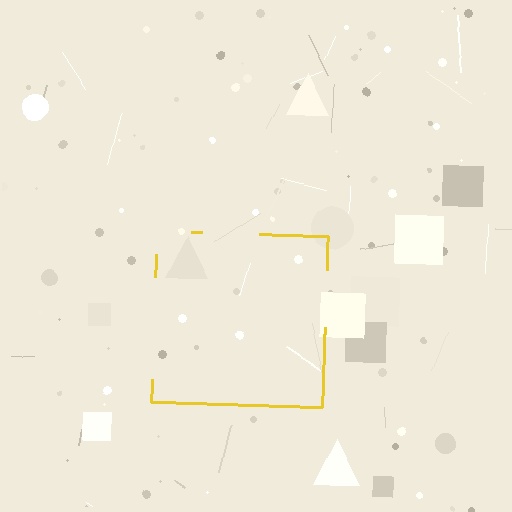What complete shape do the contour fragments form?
The contour fragments form a square.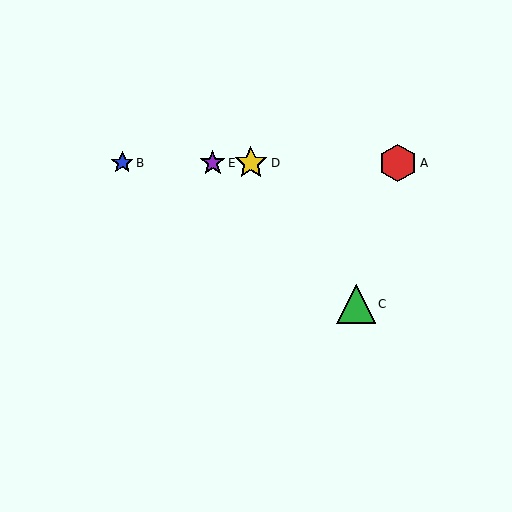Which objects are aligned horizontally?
Objects A, B, D, E are aligned horizontally.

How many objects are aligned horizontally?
4 objects (A, B, D, E) are aligned horizontally.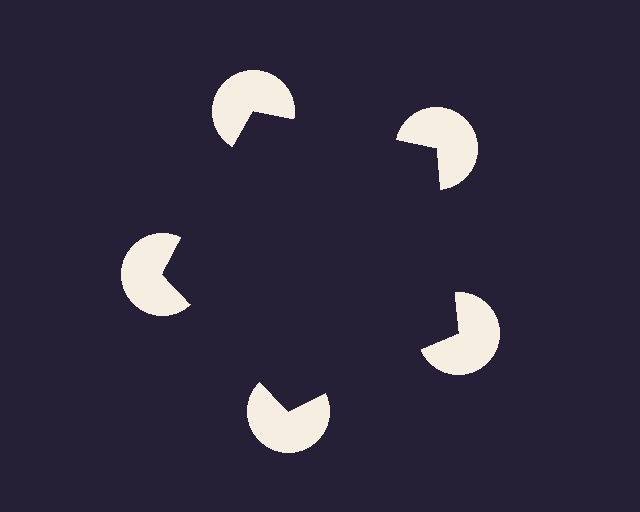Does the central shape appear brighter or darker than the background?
It typically appears slightly darker than the background, even though no actual brightness change is drawn.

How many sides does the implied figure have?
5 sides.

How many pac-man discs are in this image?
There are 5 — one at each vertex of the illusory pentagon.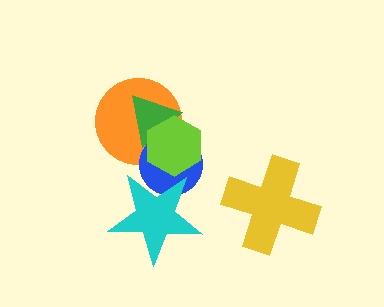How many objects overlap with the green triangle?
3 objects overlap with the green triangle.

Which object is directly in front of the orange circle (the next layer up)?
The green triangle is directly in front of the orange circle.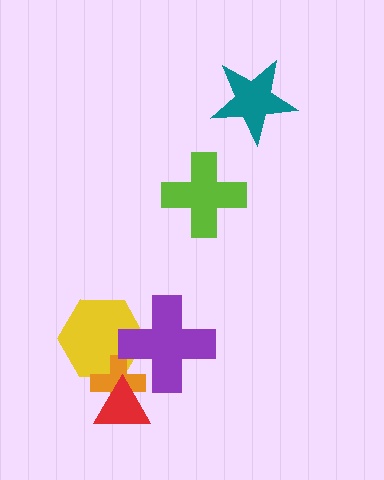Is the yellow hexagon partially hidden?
Yes, it is partially covered by another shape.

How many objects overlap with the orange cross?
3 objects overlap with the orange cross.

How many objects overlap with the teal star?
0 objects overlap with the teal star.